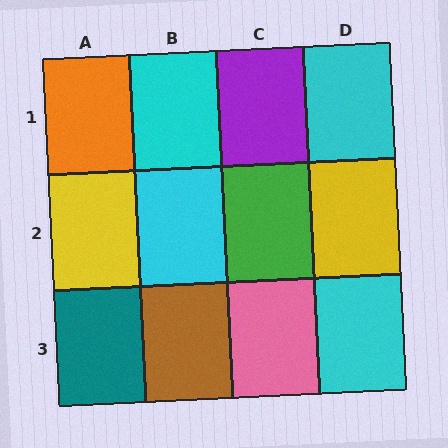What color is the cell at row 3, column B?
Brown.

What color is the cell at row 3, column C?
Pink.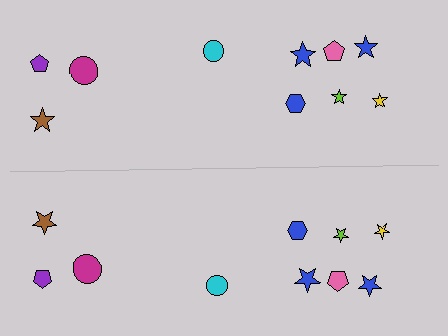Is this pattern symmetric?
Yes, this pattern has bilateral (reflection) symmetry.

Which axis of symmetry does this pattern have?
The pattern has a horizontal axis of symmetry running through the center of the image.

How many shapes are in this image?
There are 20 shapes in this image.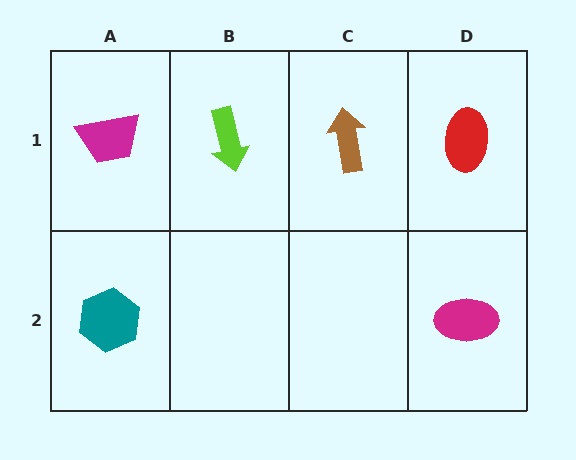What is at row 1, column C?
A brown arrow.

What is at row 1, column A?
A magenta trapezoid.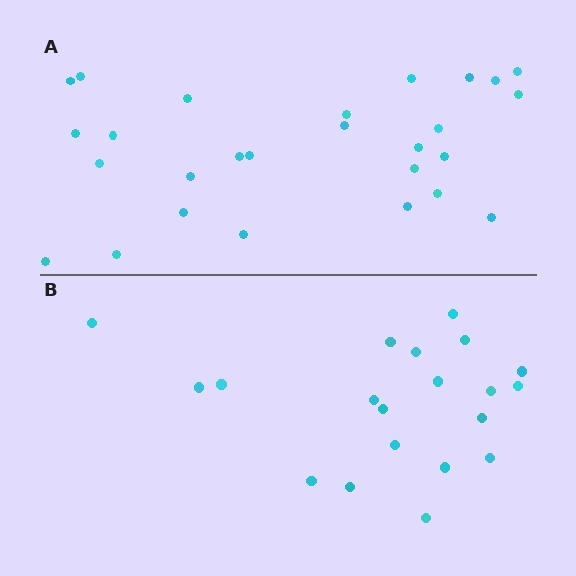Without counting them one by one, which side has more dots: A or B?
Region A (the top region) has more dots.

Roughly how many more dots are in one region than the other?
Region A has roughly 8 or so more dots than region B.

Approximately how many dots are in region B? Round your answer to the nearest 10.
About 20 dots.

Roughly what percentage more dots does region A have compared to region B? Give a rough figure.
About 35% more.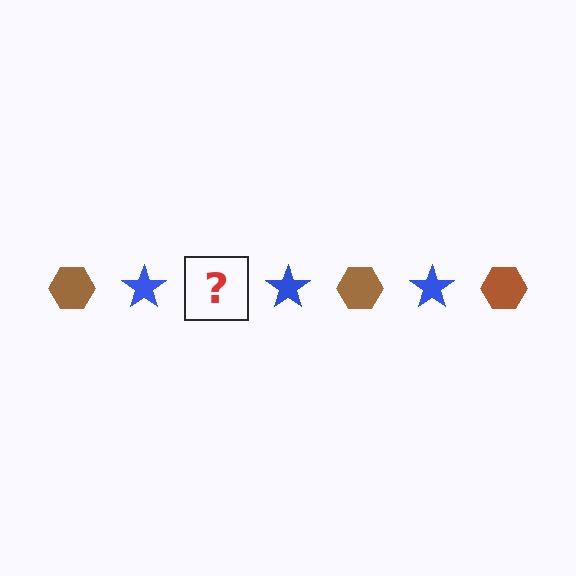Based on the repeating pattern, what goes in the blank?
The blank should be a brown hexagon.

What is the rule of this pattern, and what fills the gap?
The rule is that the pattern alternates between brown hexagon and blue star. The gap should be filled with a brown hexagon.